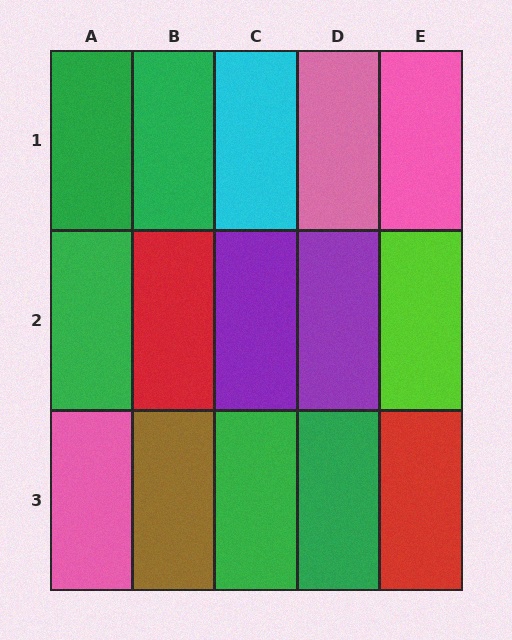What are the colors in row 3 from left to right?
Pink, brown, green, green, red.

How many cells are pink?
3 cells are pink.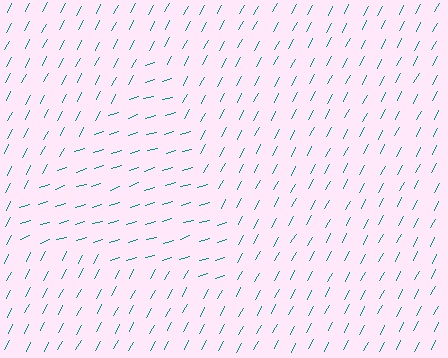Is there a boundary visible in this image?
Yes, there is a texture boundary formed by a change in line orientation.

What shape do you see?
I see a triangle.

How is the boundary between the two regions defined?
The boundary is defined purely by a change in line orientation (approximately 45 degrees difference). All lines are the same color and thickness.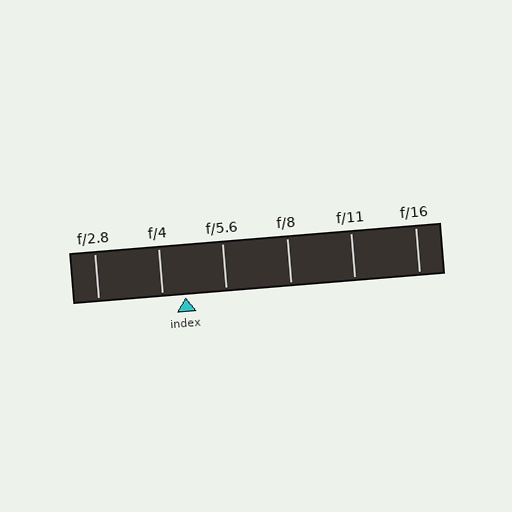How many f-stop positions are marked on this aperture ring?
There are 6 f-stop positions marked.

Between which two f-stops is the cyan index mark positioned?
The index mark is between f/4 and f/5.6.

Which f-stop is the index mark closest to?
The index mark is closest to f/4.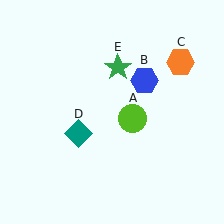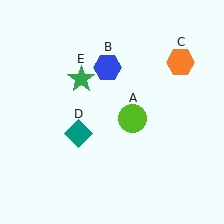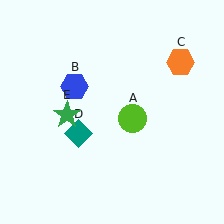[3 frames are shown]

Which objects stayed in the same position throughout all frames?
Lime circle (object A) and orange hexagon (object C) and teal diamond (object D) remained stationary.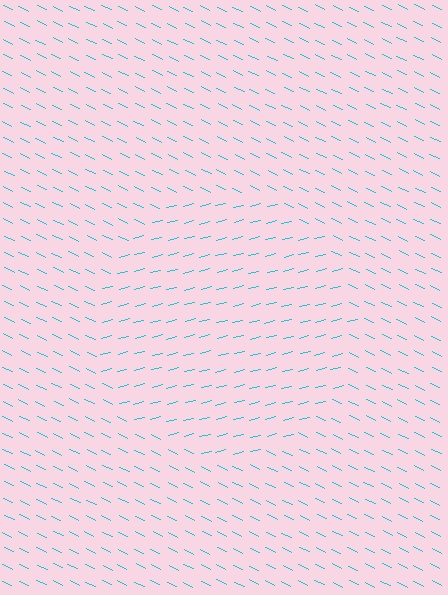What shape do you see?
I see a circle.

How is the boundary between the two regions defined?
The boundary is defined purely by a change in line orientation (approximately 40 degrees difference). All lines are the same color and thickness.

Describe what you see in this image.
The image is filled with small cyan line segments. A circle region in the image has lines oriented differently from the surrounding lines, creating a visible texture boundary.